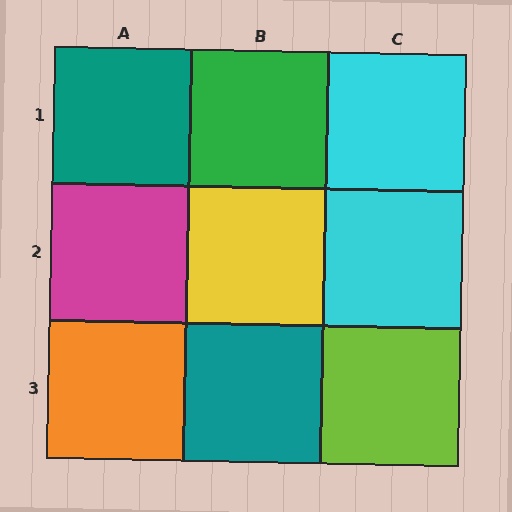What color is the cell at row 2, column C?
Cyan.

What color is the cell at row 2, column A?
Magenta.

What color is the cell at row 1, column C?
Cyan.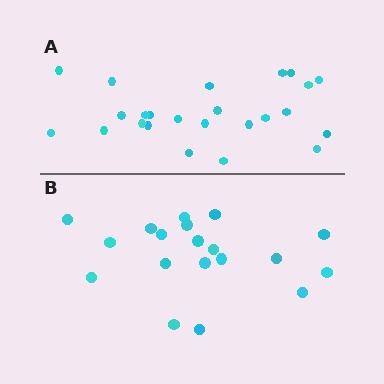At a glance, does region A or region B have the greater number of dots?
Region A (the top region) has more dots.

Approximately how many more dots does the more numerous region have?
Region A has about 5 more dots than region B.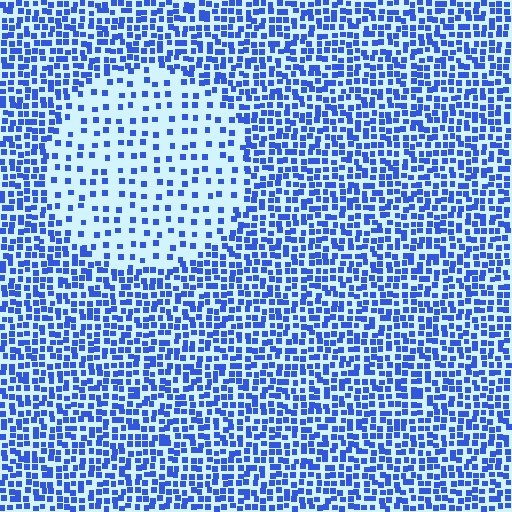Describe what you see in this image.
The image contains small blue elements arranged at two different densities. A circle-shaped region is visible where the elements are less densely packed than the surrounding area.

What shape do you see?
I see a circle.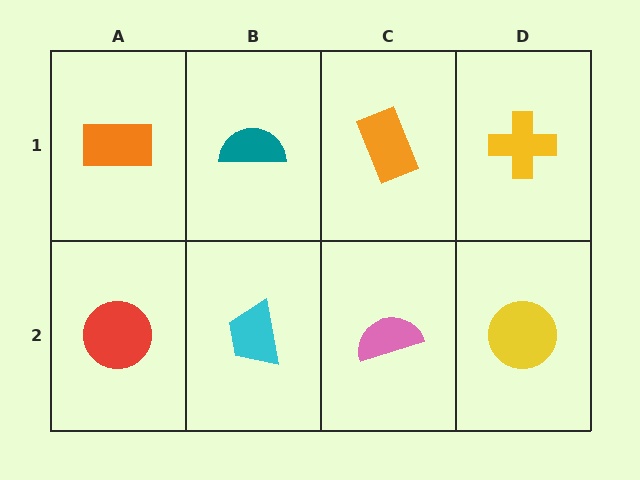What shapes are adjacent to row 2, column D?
A yellow cross (row 1, column D), a pink semicircle (row 2, column C).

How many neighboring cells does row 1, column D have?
2.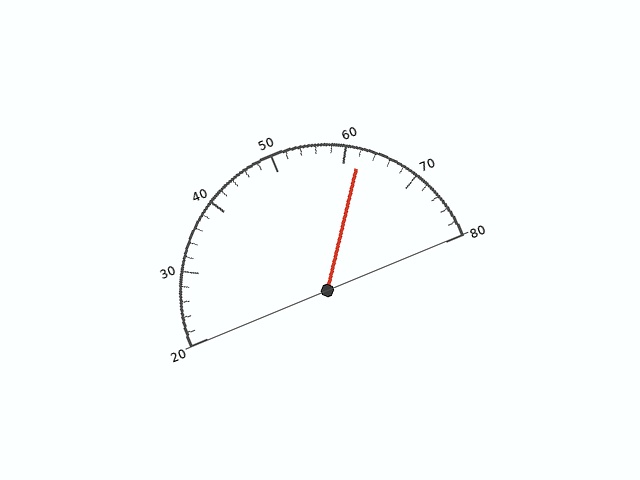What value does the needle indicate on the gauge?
The needle indicates approximately 62.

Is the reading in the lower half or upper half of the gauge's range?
The reading is in the upper half of the range (20 to 80).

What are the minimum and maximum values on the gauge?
The gauge ranges from 20 to 80.